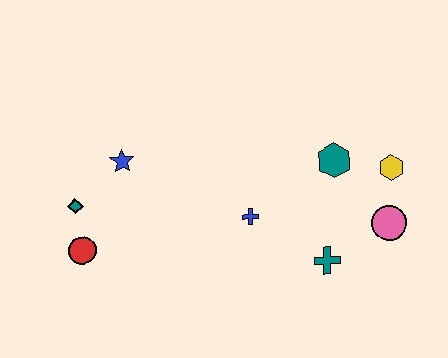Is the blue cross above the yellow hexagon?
No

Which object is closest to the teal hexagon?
The yellow hexagon is closest to the teal hexagon.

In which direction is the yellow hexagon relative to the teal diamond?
The yellow hexagon is to the right of the teal diamond.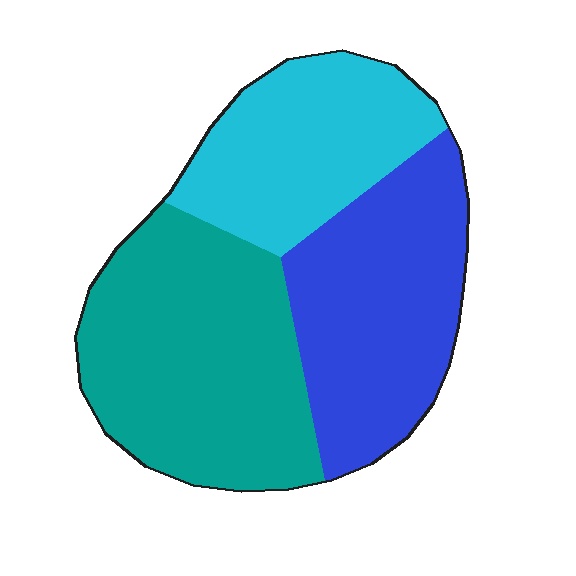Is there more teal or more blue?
Teal.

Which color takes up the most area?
Teal, at roughly 40%.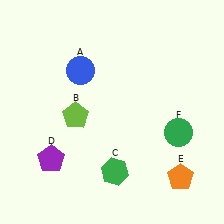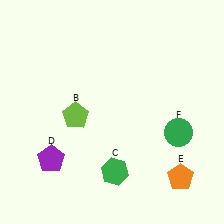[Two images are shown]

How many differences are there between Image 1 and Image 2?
There is 1 difference between the two images.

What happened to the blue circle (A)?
The blue circle (A) was removed in Image 2. It was in the top-left area of Image 1.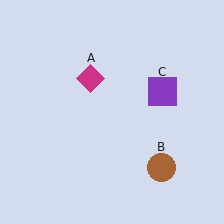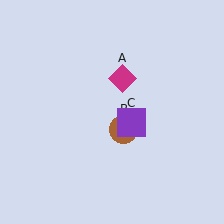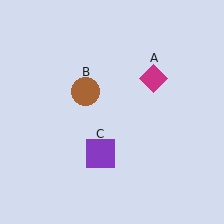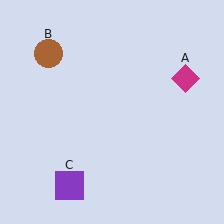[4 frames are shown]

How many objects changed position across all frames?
3 objects changed position: magenta diamond (object A), brown circle (object B), purple square (object C).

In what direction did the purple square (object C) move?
The purple square (object C) moved down and to the left.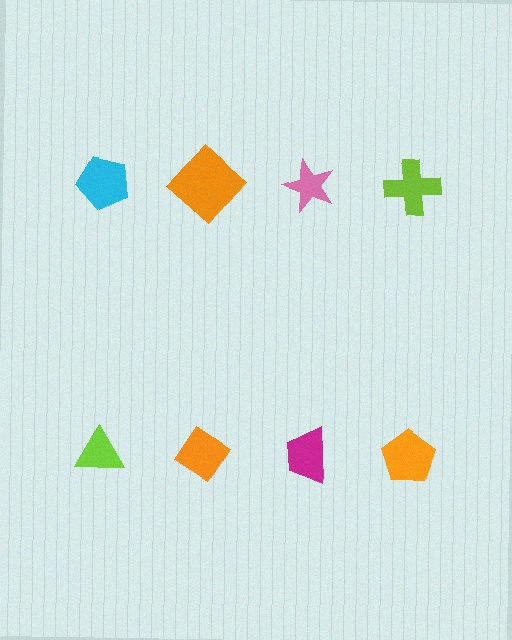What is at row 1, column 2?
An orange diamond.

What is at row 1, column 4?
A lime cross.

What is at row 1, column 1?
A cyan pentagon.